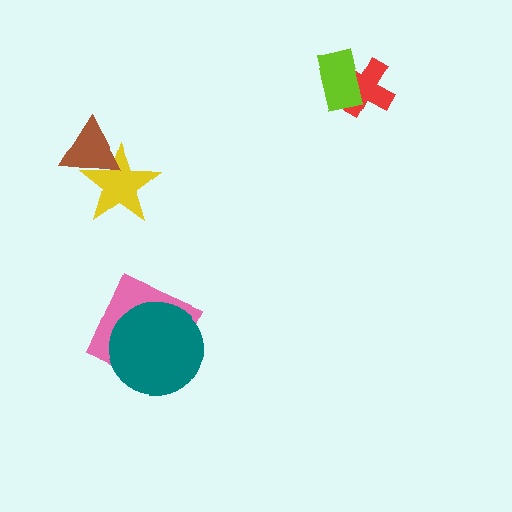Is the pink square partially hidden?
Yes, it is partially covered by another shape.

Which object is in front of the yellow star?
The brown triangle is in front of the yellow star.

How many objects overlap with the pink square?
1 object overlaps with the pink square.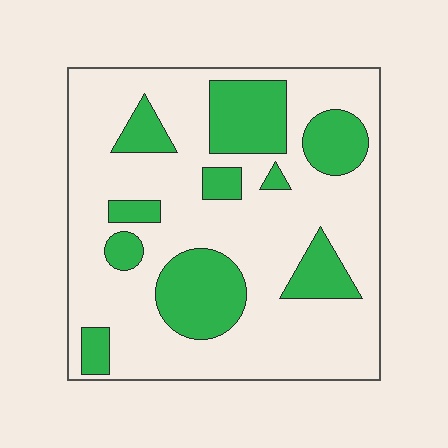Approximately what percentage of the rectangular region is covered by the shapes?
Approximately 25%.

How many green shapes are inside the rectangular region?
10.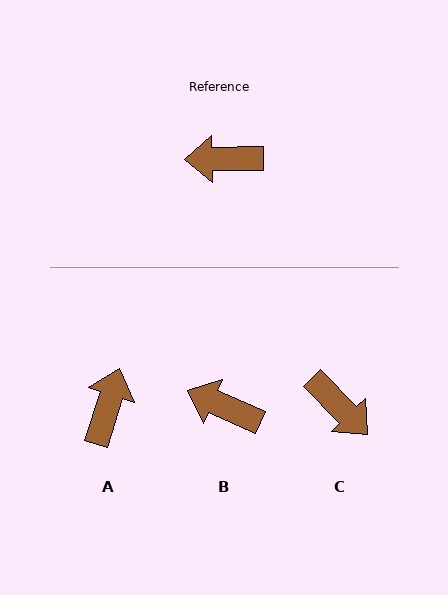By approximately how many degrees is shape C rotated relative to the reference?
Approximately 134 degrees counter-clockwise.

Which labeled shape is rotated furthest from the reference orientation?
C, about 134 degrees away.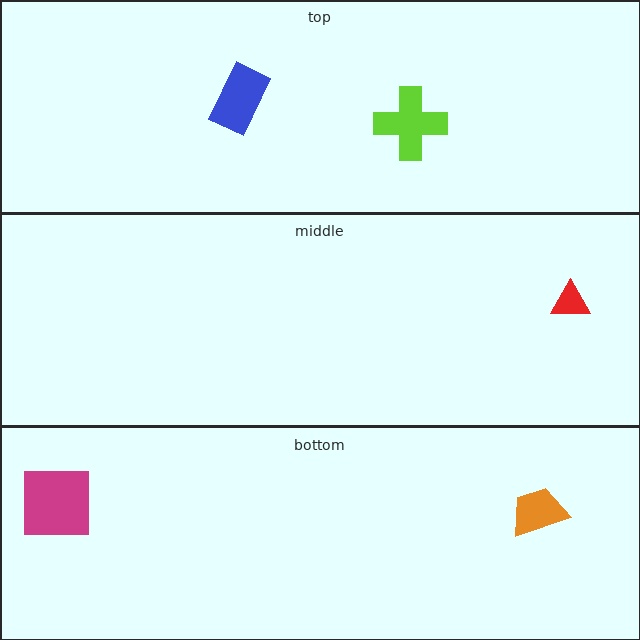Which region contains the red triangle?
The middle region.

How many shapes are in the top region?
2.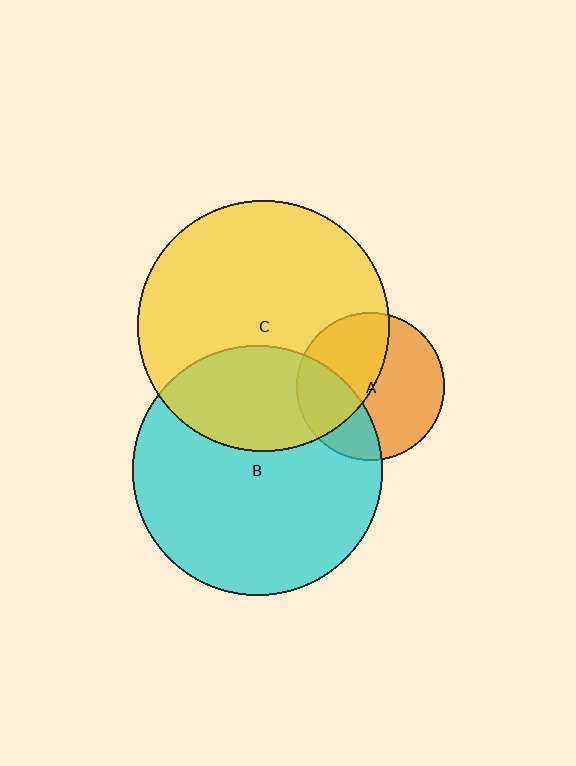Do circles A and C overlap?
Yes.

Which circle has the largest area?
Circle C (yellow).